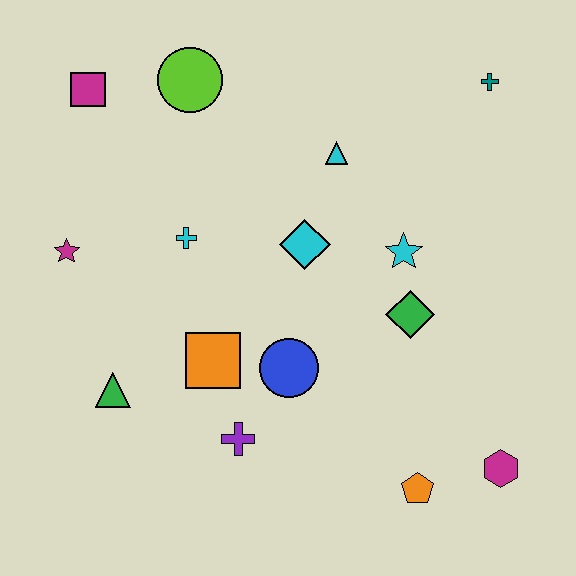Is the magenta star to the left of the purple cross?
Yes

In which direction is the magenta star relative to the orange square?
The magenta star is to the left of the orange square.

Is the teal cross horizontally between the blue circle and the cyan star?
No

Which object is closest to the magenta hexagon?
The orange pentagon is closest to the magenta hexagon.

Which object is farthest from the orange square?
The teal cross is farthest from the orange square.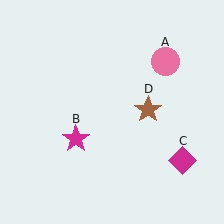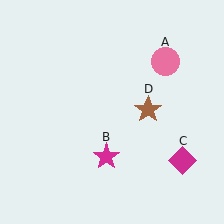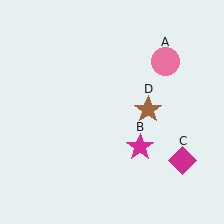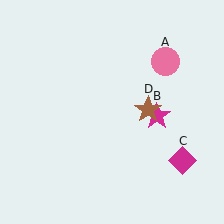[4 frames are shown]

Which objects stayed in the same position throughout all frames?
Pink circle (object A) and magenta diamond (object C) and brown star (object D) remained stationary.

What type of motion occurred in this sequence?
The magenta star (object B) rotated counterclockwise around the center of the scene.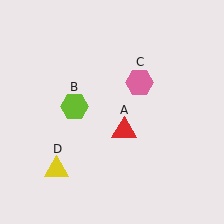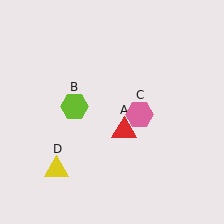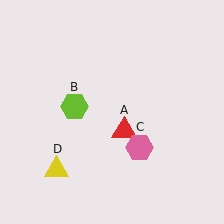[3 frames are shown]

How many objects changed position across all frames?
1 object changed position: pink hexagon (object C).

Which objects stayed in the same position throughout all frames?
Red triangle (object A) and lime hexagon (object B) and yellow triangle (object D) remained stationary.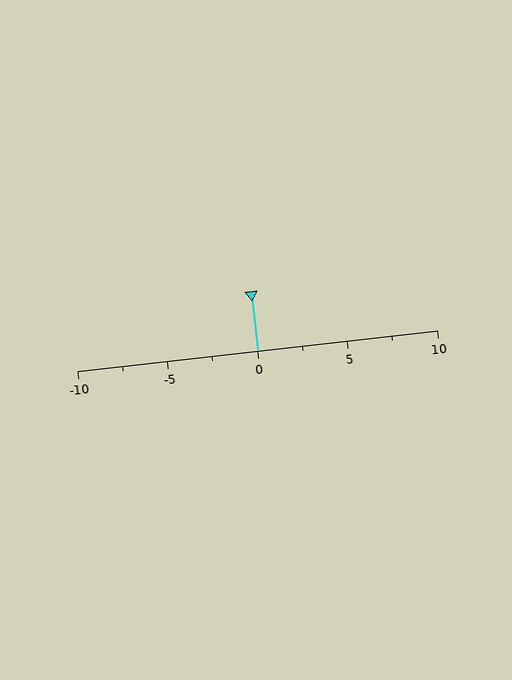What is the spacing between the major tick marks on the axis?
The major ticks are spaced 5 apart.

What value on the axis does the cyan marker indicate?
The marker indicates approximately 0.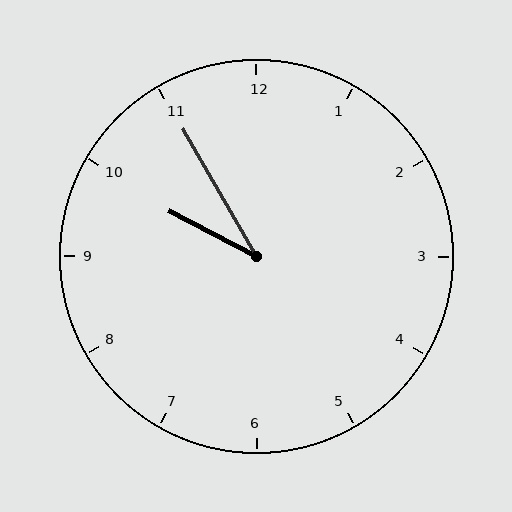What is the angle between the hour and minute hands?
Approximately 32 degrees.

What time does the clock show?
9:55.